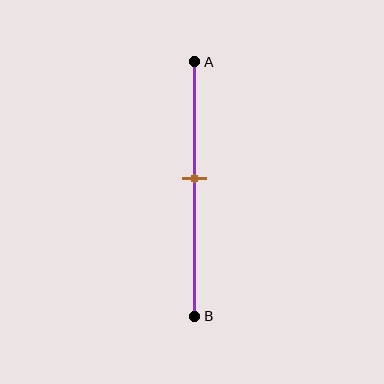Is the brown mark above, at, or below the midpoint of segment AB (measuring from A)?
The brown mark is above the midpoint of segment AB.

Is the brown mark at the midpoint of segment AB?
No, the mark is at about 45% from A, not at the 50% midpoint.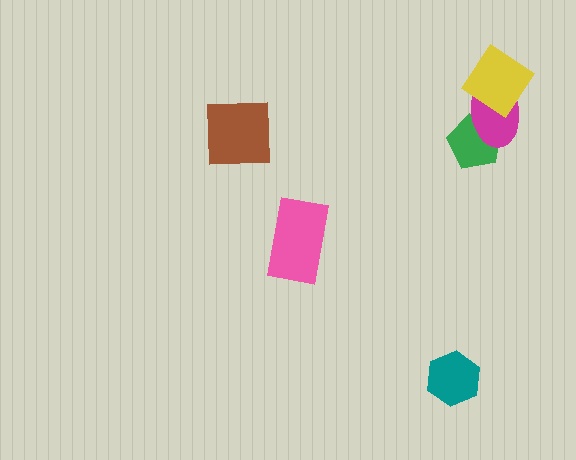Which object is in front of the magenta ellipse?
The yellow diamond is in front of the magenta ellipse.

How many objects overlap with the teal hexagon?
0 objects overlap with the teal hexagon.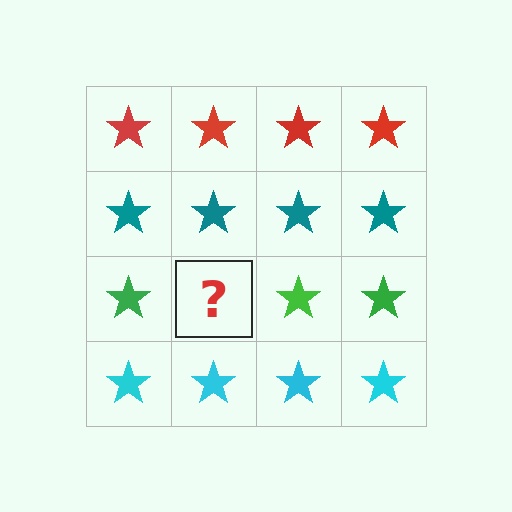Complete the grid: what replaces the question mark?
The question mark should be replaced with a green star.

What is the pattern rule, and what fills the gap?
The rule is that each row has a consistent color. The gap should be filled with a green star.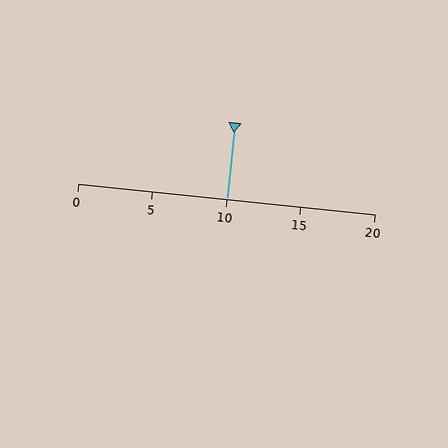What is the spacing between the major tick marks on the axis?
The major ticks are spaced 5 apart.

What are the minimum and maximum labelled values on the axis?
The axis runs from 0 to 20.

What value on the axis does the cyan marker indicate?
The marker indicates approximately 10.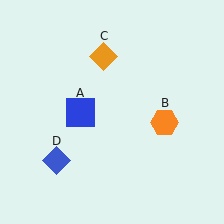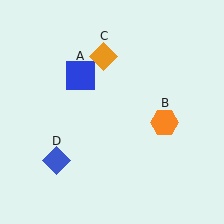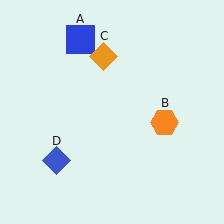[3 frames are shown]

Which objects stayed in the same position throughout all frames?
Orange hexagon (object B) and orange diamond (object C) and blue diamond (object D) remained stationary.